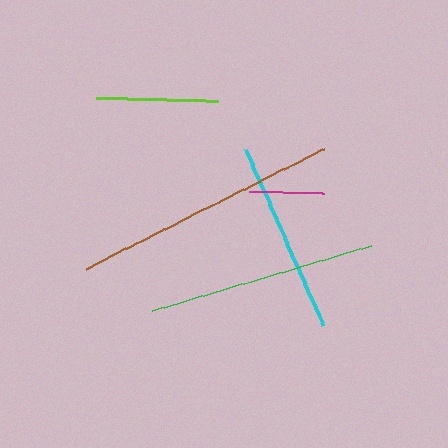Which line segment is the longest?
The brown line is the longest at approximately 267 pixels.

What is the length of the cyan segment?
The cyan segment is approximately 193 pixels long.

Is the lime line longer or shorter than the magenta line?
The lime line is longer than the magenta line.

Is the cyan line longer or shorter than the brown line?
The brown line is longer than the cyan line.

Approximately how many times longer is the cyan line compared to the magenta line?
The cyan line is approximately 2.6 times the length of the magenta line.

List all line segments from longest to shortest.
From longest to shortest: brown, green, cyan, lime, magenta.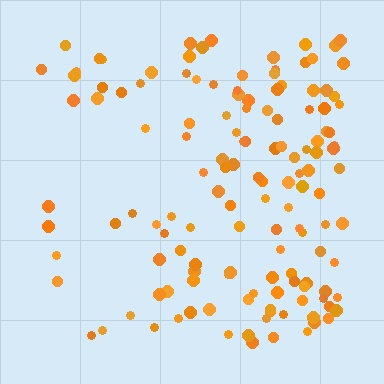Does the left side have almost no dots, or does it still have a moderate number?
Still a moderate number, just noticeably fewer than the right.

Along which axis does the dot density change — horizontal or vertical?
Horizontal.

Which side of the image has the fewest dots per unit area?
The left.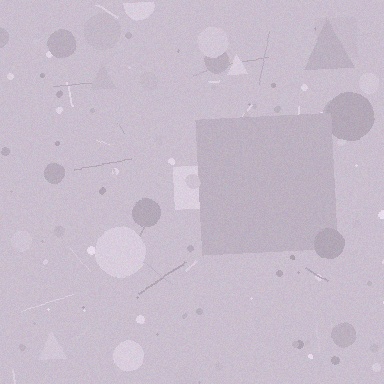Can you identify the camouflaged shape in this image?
The camouflaged shape is a square.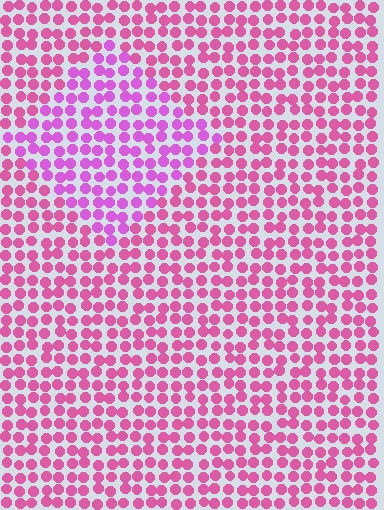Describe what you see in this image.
The image is filled with small pink elements in a uniform arrangement. A diamond-shaped region is visible where the elements are tinted to a slightly different hue, forming a subtle color boundary.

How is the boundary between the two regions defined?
The boundary is defined purely by a slight shift in hue (about 28 degrees). Spacing, size, and orientation are identical on both sides.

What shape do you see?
I see a diamond.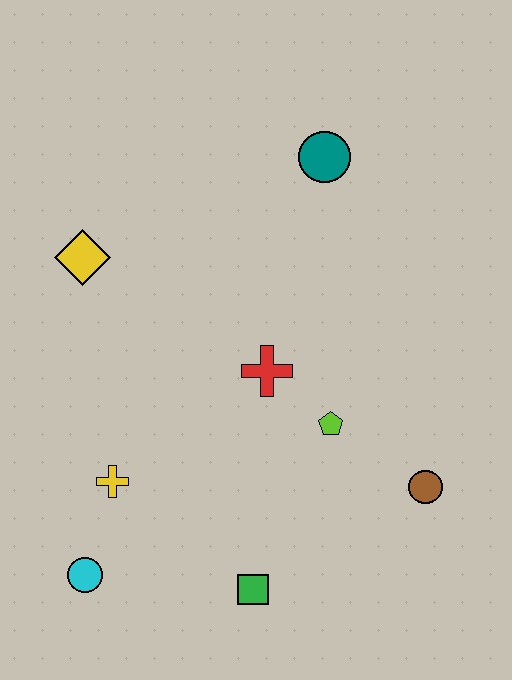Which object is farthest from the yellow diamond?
The brown circle is farthest from the yellow diamond.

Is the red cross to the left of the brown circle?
Yes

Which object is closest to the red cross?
The lime pentagon is closest to the red cross.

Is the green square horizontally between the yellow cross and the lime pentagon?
Yes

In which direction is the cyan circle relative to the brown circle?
The cyan circle is to the left of the brown circle.